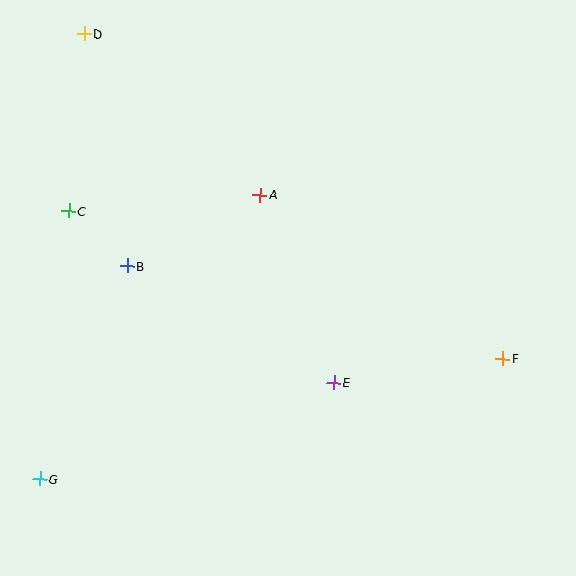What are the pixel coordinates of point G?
Point G is at (40, 479).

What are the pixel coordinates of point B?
Point B is at (127, 266).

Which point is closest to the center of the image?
Point A at (260, 195) is closest to the center.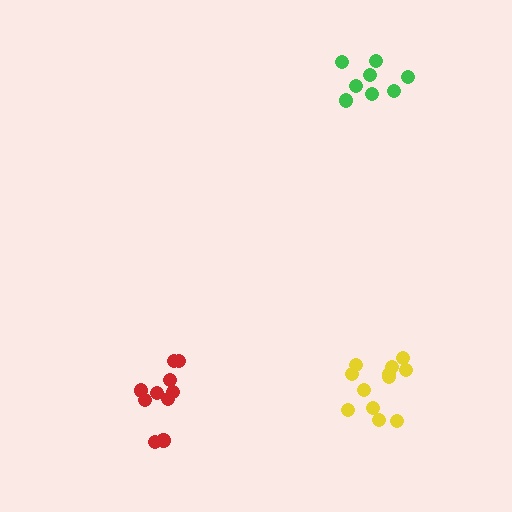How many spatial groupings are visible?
There are 3 spatial groupings.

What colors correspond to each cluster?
The clusters are colored: yellow, red, green.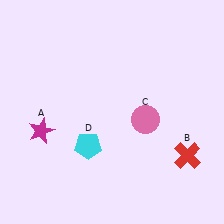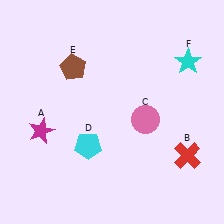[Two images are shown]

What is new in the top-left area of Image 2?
A brown pentagon (E) was added in the top-left area of Image 2.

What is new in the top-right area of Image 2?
A cyan star (F) was added in the top-right area of Image 2.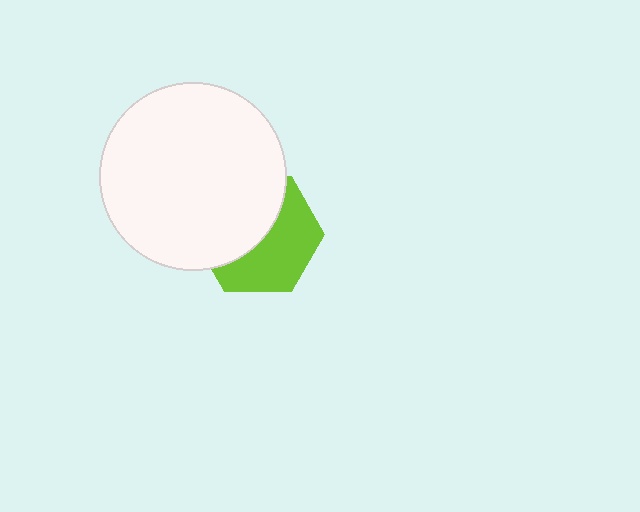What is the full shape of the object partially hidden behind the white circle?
The partially hidden object is a lime hexagon.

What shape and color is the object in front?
The object in front is a white circle.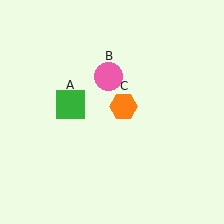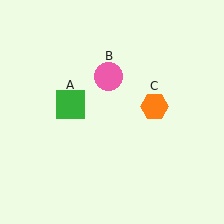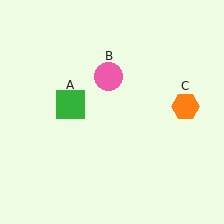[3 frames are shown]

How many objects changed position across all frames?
1 object changed position: orange hexagon (object C).